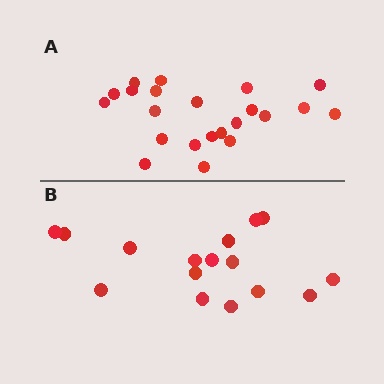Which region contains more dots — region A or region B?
Region A (the top region) has more dots.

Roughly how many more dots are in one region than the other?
Region A has about 6 more dots than region B.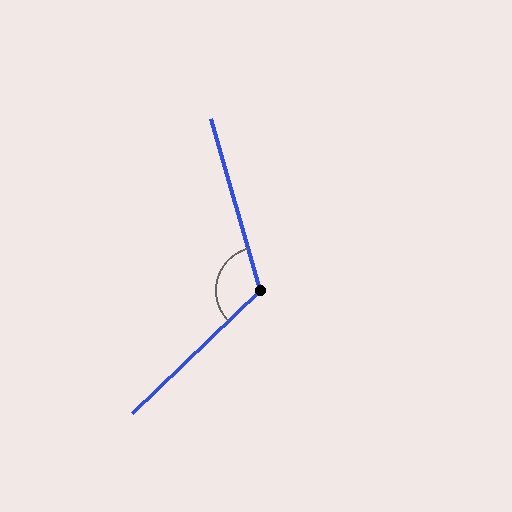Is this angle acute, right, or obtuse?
It is obtuse.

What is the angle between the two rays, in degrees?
Approximately 118 degrees.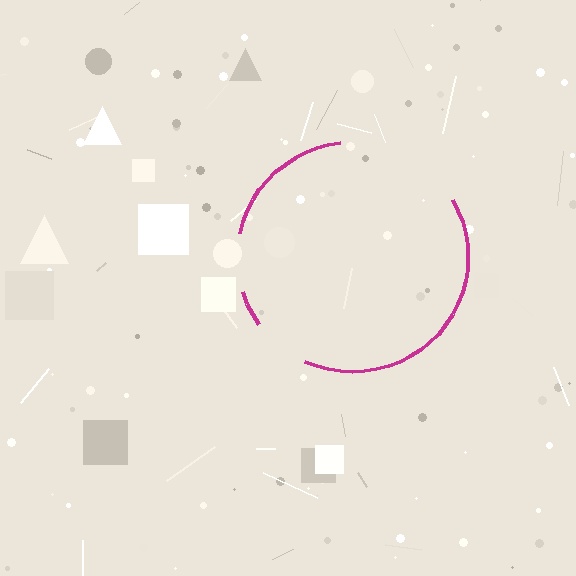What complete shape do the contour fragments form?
The contour fragments form a circle.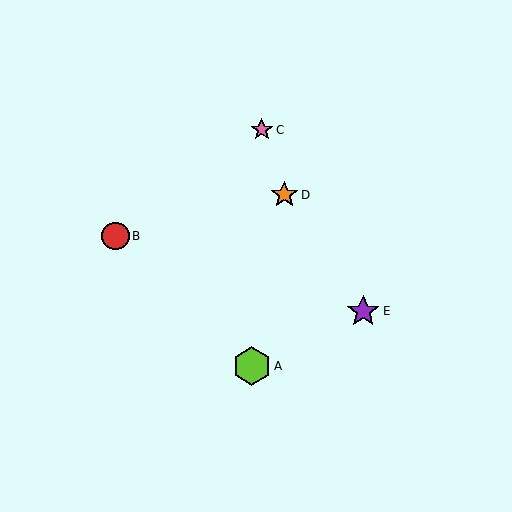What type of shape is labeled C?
Shape C is a pink star.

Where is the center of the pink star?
The center of the pink star is at (262, 130).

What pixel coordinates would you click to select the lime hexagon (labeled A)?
Click at (252, 366) to select the lime hexagon A.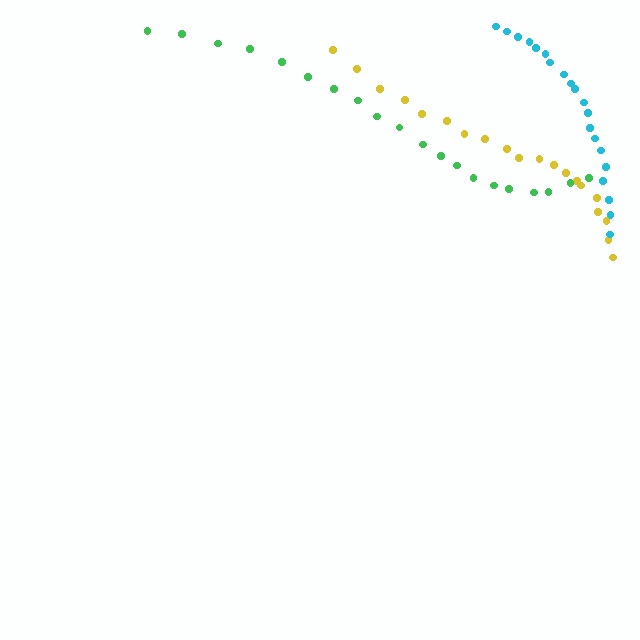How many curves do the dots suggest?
There are 3 distinct paths.